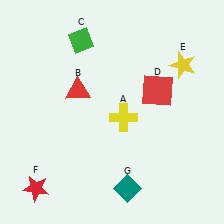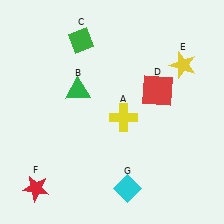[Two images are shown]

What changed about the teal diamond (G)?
In Image 1, G is teal. In Image 2, it changed to cyan.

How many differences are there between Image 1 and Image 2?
There are 2 differences between the two images.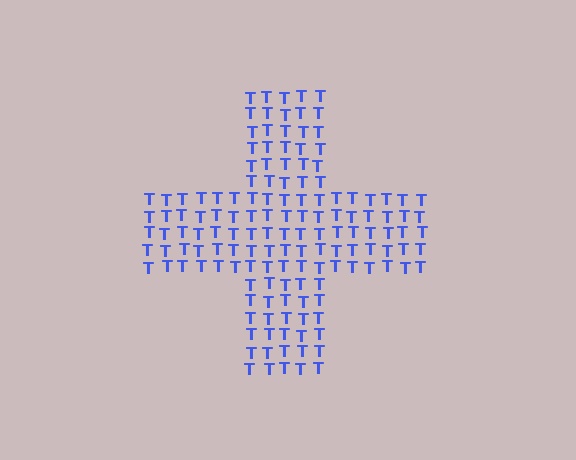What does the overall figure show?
The overall figure shows a cross.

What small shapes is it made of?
It is made of small letter T's.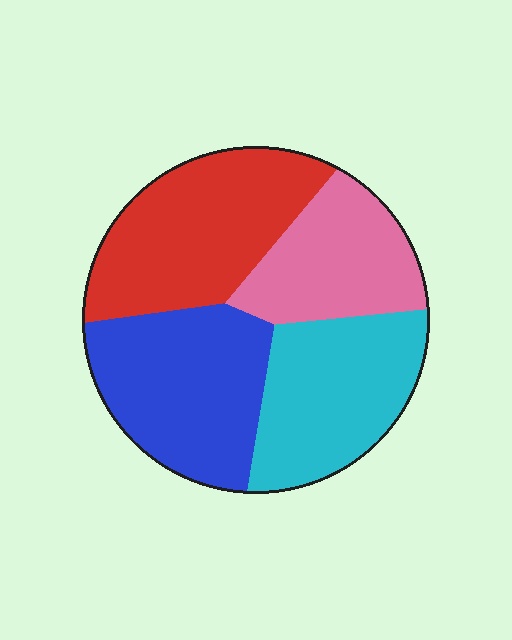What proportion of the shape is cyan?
Cyan takes up about one quarter (1/4) of the shape.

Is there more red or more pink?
Red.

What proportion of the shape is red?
Red covers roughly 30% of the shape.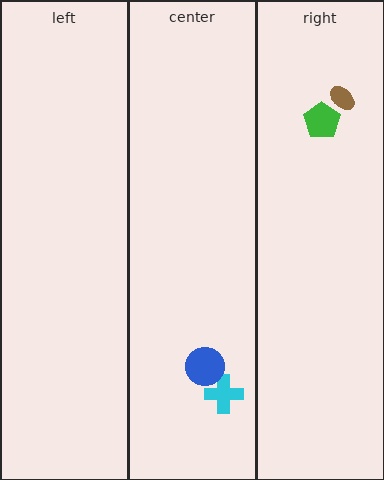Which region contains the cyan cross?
The center region.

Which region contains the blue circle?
The center region.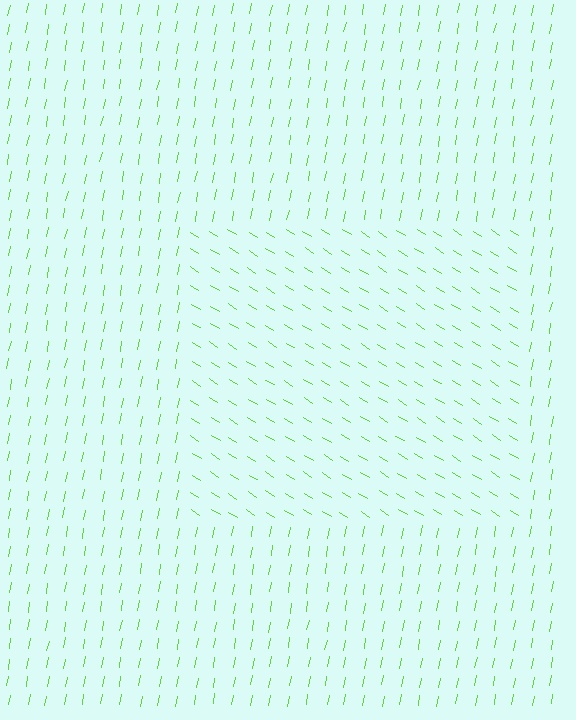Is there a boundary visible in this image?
Yes, there is a texture boundary formed by a change in line orientation.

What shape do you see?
I see a rectangle.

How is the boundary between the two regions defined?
The boundary is defined purely by a change in line orientation (approximately 68 degrees difference). All lines are the same color and thickness.